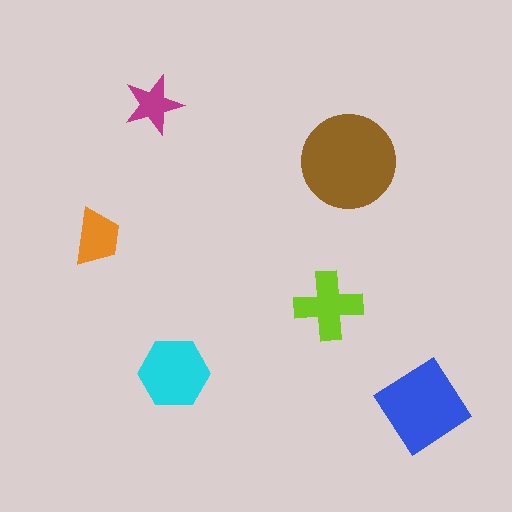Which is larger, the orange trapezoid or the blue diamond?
The blue diamond.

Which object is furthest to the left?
The orange trapezoid is leftmost.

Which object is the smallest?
The magenta star.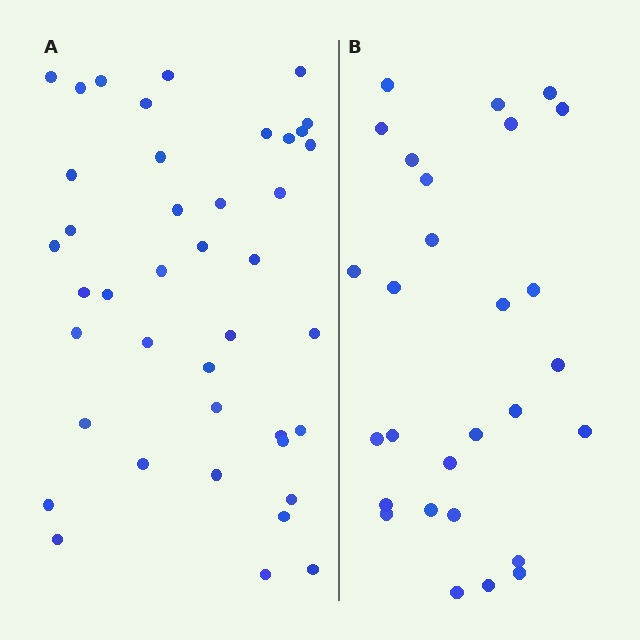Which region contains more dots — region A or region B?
Region A (the left region) has more dots.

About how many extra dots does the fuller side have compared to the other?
Region A has approximately 15 more dots than region B.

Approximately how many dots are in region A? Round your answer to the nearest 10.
About 40 dots. (The exact count is 41, which rounds to 40.)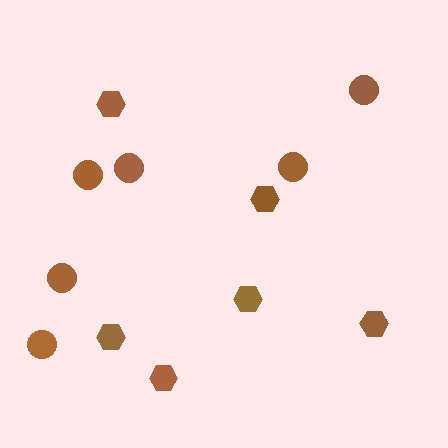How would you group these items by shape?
There are 2 groups: one group of circles (6) and one group of hexagons (6).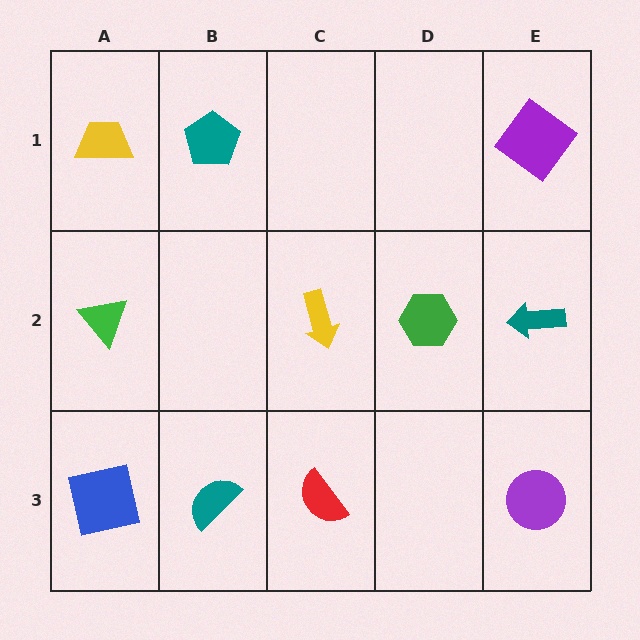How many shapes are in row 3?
4 shapes.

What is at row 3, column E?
A purple circle.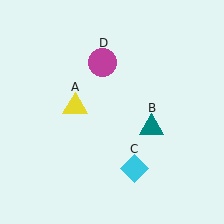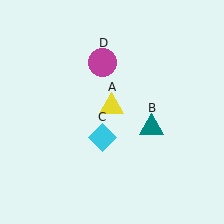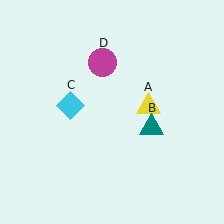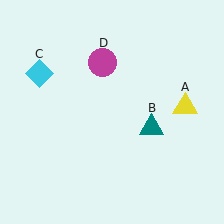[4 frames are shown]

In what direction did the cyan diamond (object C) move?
The cyan diamond (object C) moved up and to the left.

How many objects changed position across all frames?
2 objects changed position: yellow triangle (object A), cyan diamond (object C).